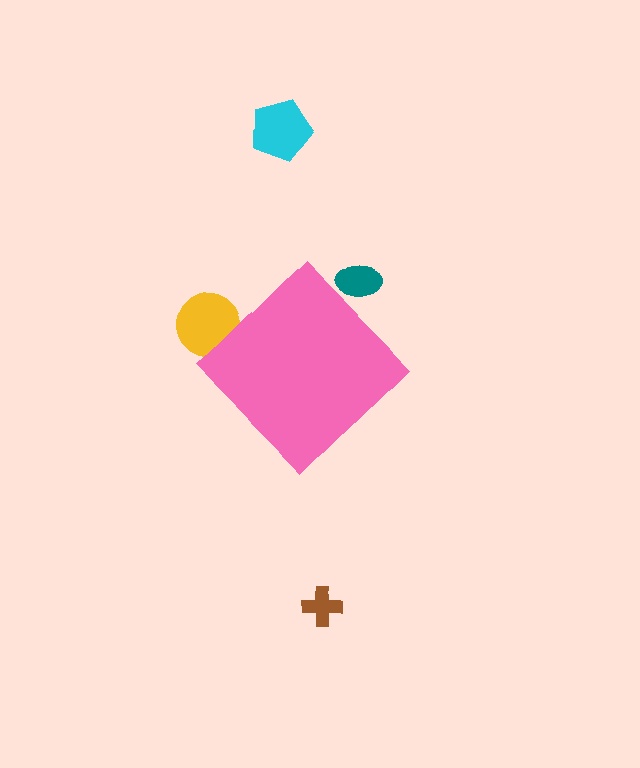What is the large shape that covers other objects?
A pink diamond.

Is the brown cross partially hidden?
No, the brown cross is fully visible.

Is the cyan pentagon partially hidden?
No, the cyan pentagon is fully visible.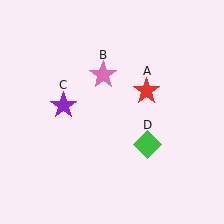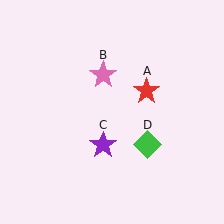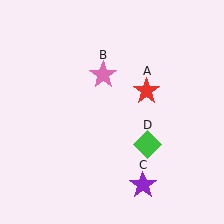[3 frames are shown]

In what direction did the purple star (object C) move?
The purple star (object C) moved down and to the right.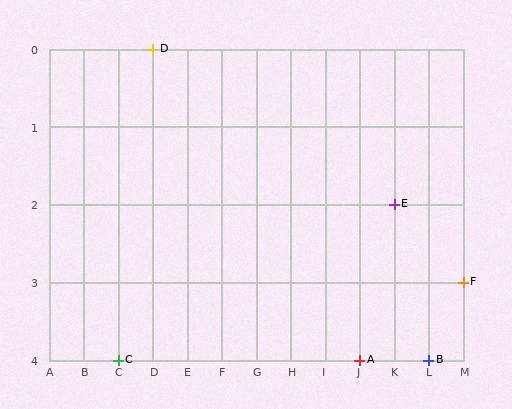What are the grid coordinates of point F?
Point F is at grid coordinates (M, 3).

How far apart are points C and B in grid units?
Points C and B are 9 columns apart.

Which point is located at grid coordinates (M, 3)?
Point F is at (M, 3).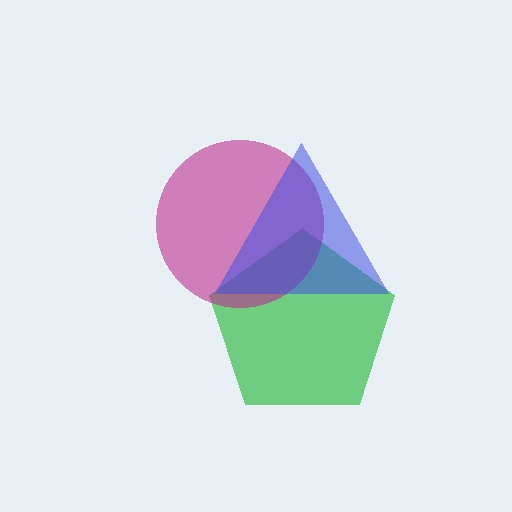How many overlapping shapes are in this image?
There are 3 overlapping shapes in the image.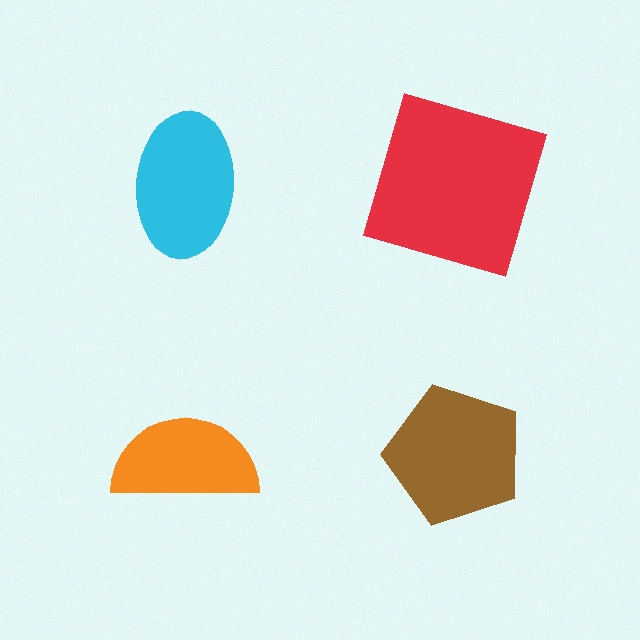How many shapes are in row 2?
2 shapes.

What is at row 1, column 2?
A red square.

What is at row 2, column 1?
An orange semicircle.